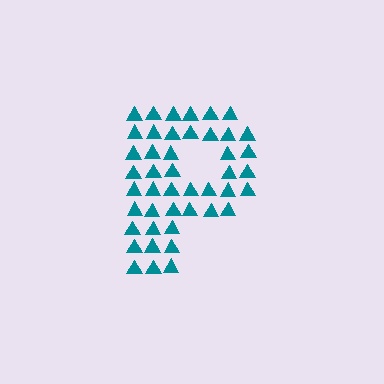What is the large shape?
The large shape is the letter P.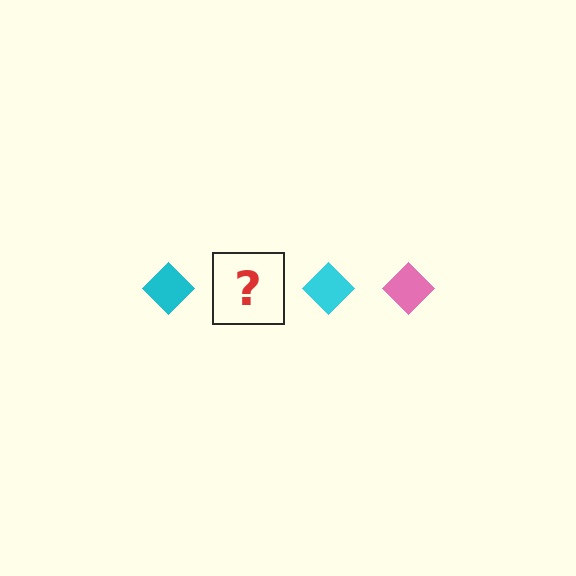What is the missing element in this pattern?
The missing element is a pink diamond.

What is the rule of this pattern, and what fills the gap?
The rule is that the pattern cycles through cyan, pink diamonds. The gap should be filled with a pink diamond.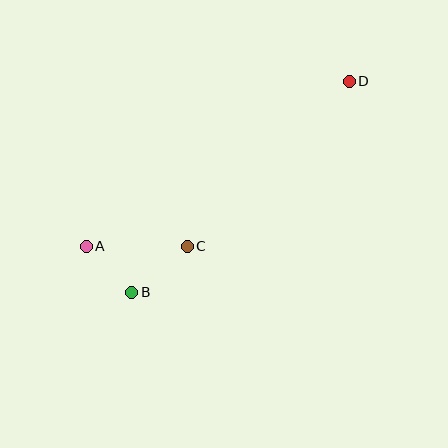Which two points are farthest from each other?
Points A and D are farthest from each other.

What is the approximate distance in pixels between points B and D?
The distance between B and D is approximately 303 pixels.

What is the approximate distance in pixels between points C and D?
The distance between C and D is approximately 231 pixels.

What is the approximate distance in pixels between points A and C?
The distance between A and C is approximately 101 pixels.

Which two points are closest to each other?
Points A and B are closest to each other.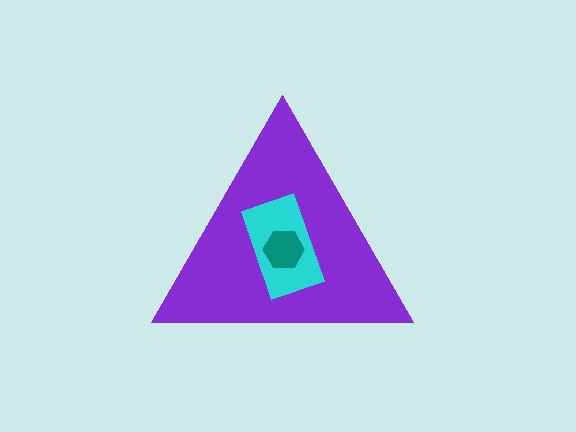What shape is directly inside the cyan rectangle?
The teal hexagon.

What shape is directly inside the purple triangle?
The cyan rectangle.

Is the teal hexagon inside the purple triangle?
Yes.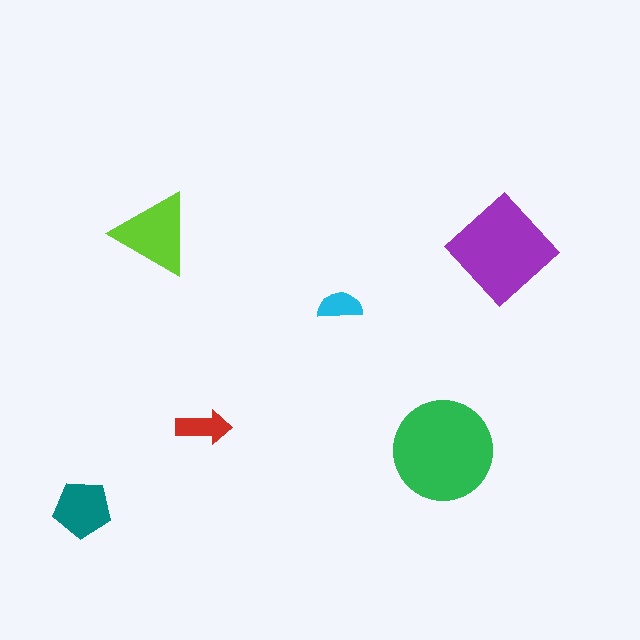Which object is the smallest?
The cyan semicircle.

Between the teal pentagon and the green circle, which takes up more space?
The green circle.